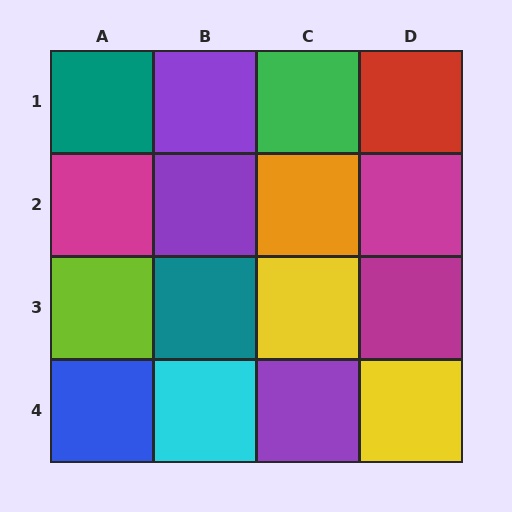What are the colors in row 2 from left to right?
Magenta, purple, orange, magenta.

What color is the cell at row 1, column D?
Red.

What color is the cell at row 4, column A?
Blue.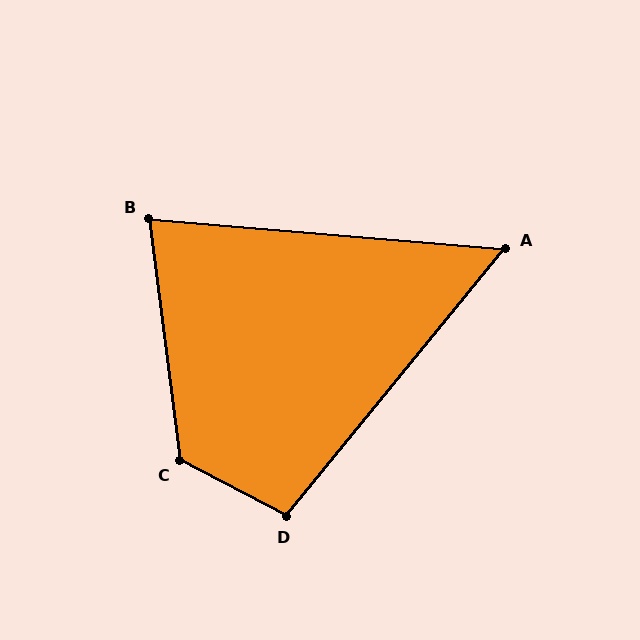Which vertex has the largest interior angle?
C, at approximately 125 degrees.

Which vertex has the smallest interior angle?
A, at approximately 55 degrees.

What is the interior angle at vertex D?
Approximately 102 degrees (obtuse).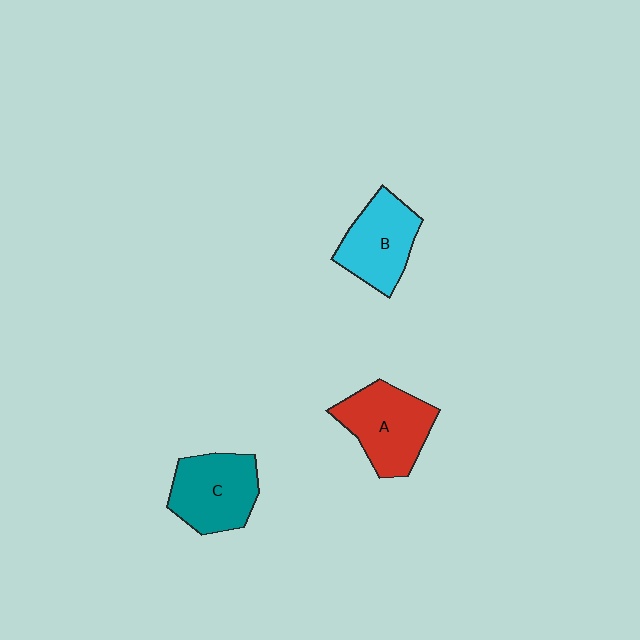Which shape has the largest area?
Shape A (red).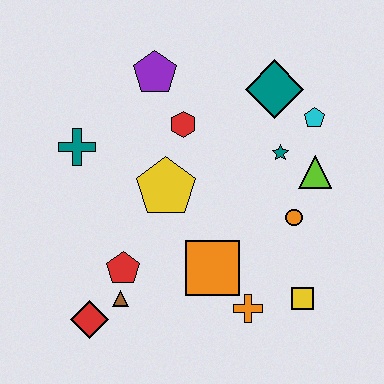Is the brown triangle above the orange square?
No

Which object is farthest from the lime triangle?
The red diamond is farthest from the lime triangle.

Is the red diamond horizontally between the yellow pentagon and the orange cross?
No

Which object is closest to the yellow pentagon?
The red hexagon is closest to the yellow pentagon.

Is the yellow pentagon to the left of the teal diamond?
Yes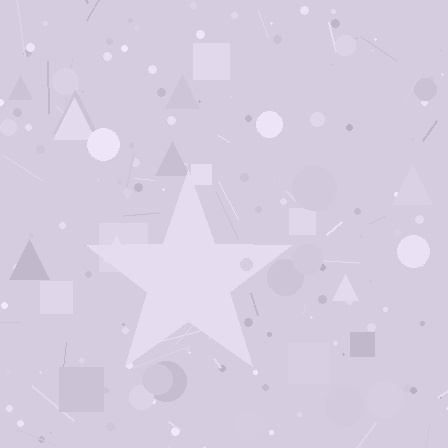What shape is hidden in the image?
A star is hidden in the image.